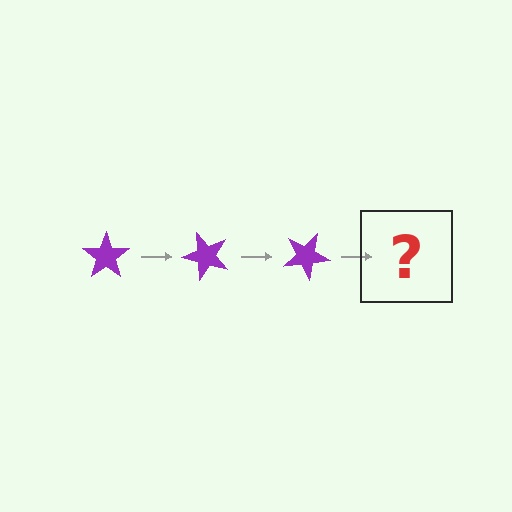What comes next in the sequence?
The next element should be a purple star rotated 150 degrees.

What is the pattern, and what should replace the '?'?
The pattern is that the star rotates 50 degrees each step. The '?' should be a purple star rotated 150 degrees.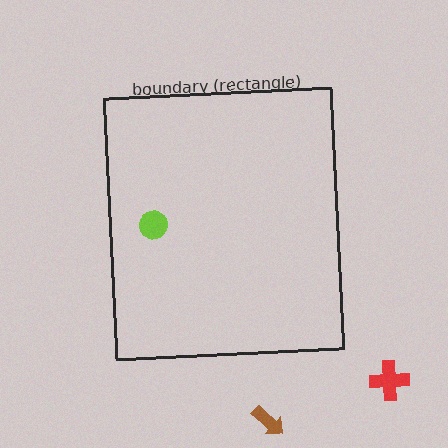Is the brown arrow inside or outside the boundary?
Outside.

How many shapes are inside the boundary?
1 inside, 2 outside.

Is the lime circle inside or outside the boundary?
Inside.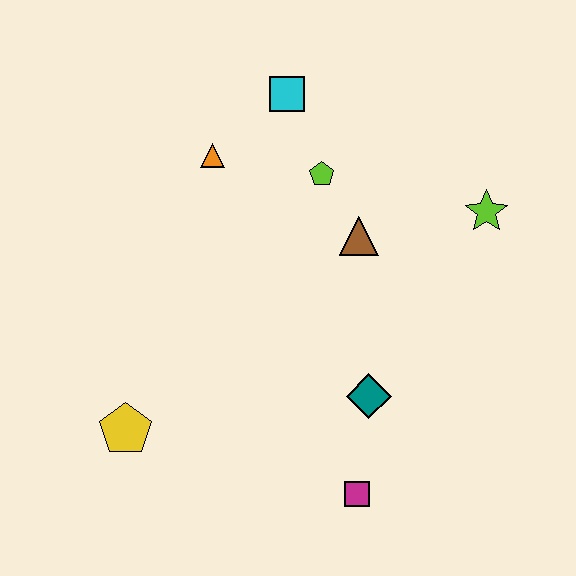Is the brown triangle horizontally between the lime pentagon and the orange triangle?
No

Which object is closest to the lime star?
The brown triangle is closest to the lime star.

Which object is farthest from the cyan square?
The magenta square is farthest from the cyan square.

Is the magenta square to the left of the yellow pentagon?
No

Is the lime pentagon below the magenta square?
No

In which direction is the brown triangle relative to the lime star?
The brown triangle is to the left of the lime star.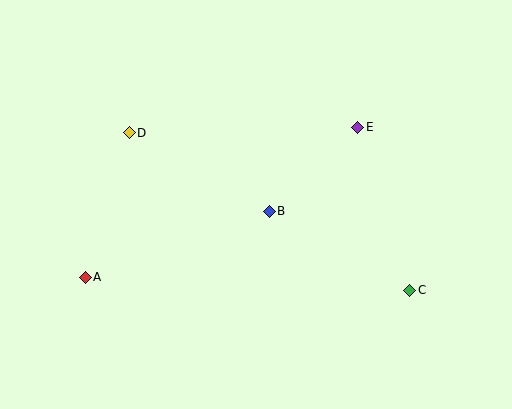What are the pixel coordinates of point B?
Point B is at (269, 211).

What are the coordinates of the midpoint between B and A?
The midpoint between B and A is at (177, 244).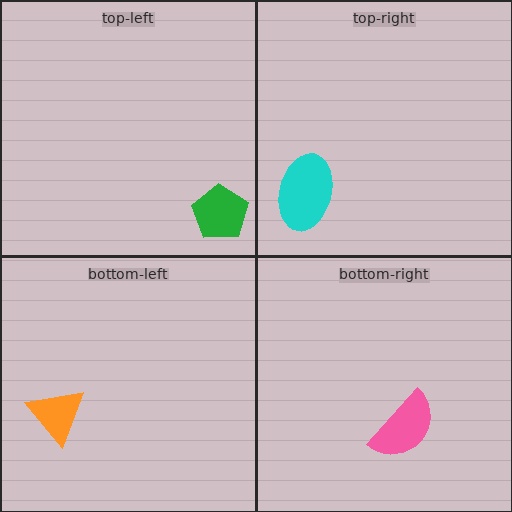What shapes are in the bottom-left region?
The orange triangle.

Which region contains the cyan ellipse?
The top-right region.